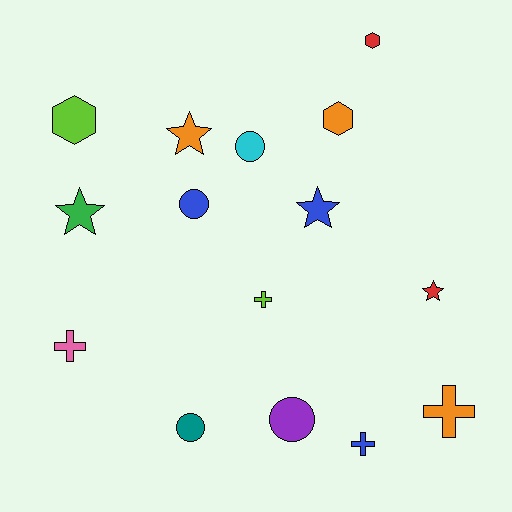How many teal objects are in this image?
There is 1 teal object.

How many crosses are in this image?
There are 4 crosses.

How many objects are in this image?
There are 15 objects.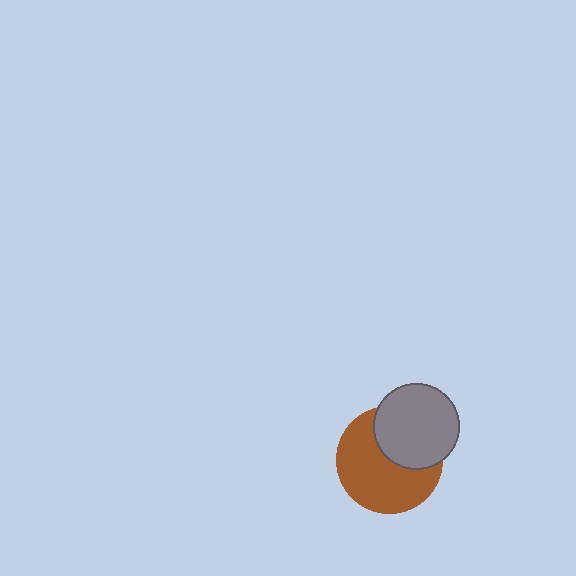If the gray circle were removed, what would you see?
You would see the complete brown circle.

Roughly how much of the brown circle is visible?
About half of it is visible (roughly 63%).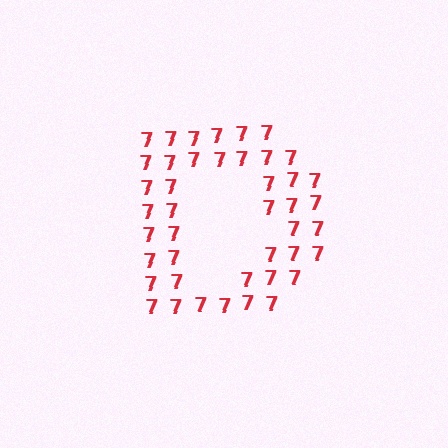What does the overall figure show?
The overall figure shows the letter D.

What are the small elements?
The small elements are digit 7's.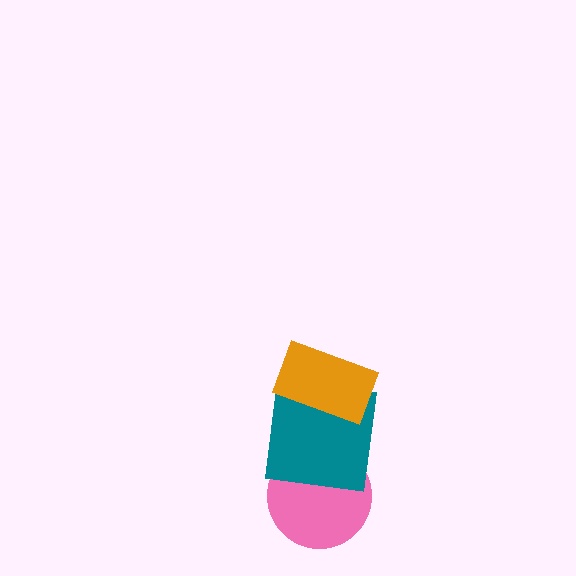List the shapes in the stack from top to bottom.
From top to bottom: the orange rectangle, the teal square, the pink circle.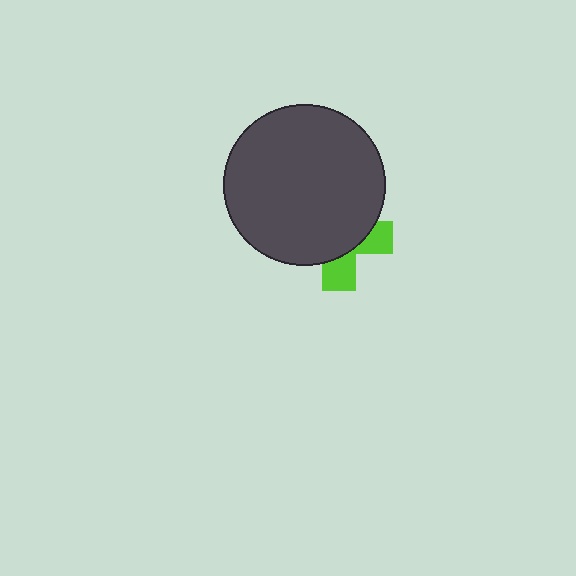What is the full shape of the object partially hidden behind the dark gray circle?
The partially hidden object is a lime cross.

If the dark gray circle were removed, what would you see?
You would see the complete lime cross.